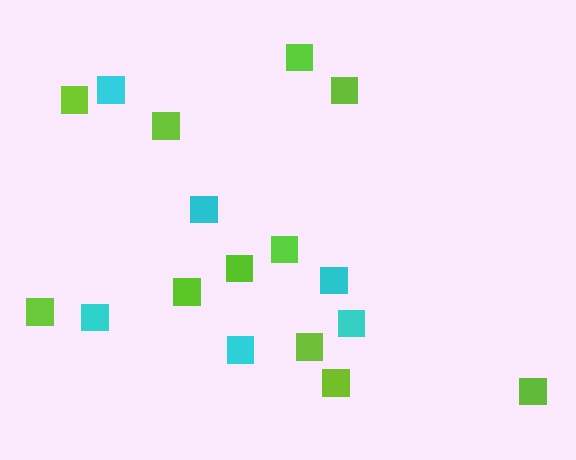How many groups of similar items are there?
There are 2 groups: one group of cyan squares (6) and one group of lime squares (11).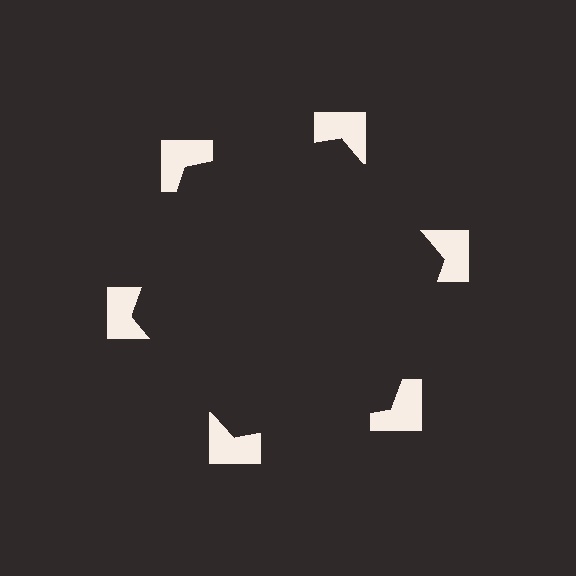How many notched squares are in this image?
There are 6 — one at each vertex of the illusory hexagon.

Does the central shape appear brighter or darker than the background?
It typically appears slightly darker than the background, even though no actual brightness change is drawn.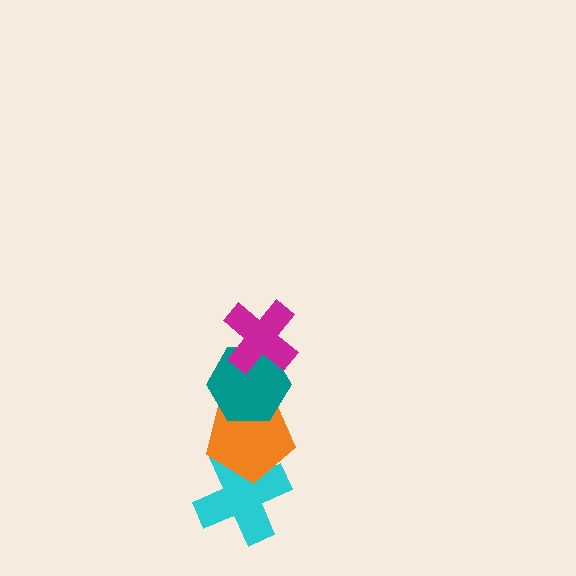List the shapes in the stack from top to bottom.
From top to bottom: the magenta cross, the teal hexagon, the orange pentagon, the cyan cross.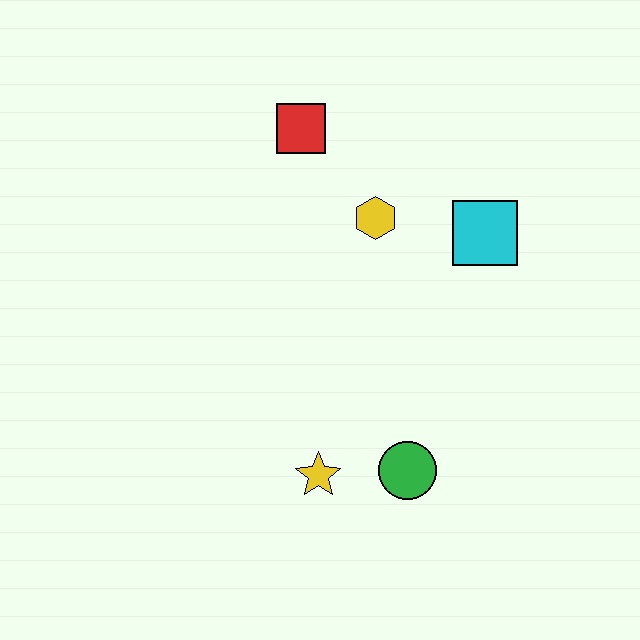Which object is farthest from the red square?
The green circle is farthest from the red square.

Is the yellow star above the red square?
No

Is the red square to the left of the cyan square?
Yes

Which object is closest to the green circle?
The yellow star is closest to the green circle.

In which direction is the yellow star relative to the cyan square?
The yellow star is below the cyan square.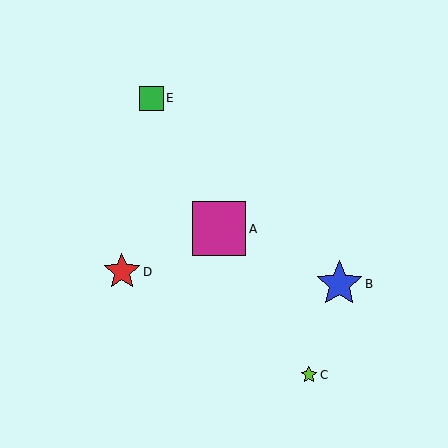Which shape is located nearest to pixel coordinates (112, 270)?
The red star (labeled D) at (122, 272) is nearest to that location.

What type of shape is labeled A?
Shape A is a magenta square.